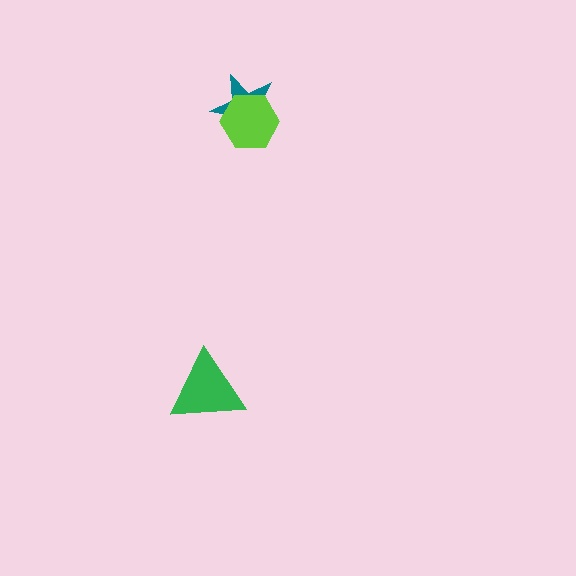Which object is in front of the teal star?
The lime hexagon is in front of the teal star.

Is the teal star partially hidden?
Yes, it is partially covered by another shape.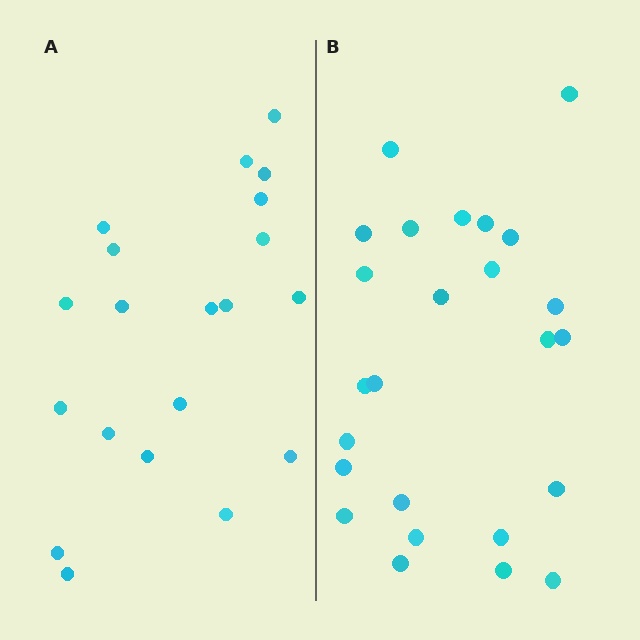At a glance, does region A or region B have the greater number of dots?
Region B (the right region) has more dots.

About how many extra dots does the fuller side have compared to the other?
Region B has about 5 more dots than region A.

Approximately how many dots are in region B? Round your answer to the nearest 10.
About 20 dots. (The exact count is 25, which rounds to 20.)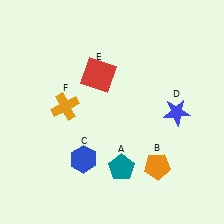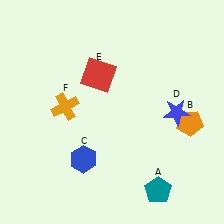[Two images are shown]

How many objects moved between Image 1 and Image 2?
2 objects moved between the two images.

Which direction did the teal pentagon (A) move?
The teal pentagon (A) moved right.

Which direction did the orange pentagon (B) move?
The orange pentagon (B) moved up.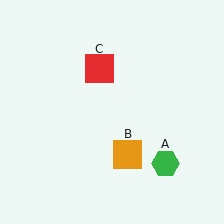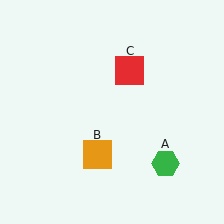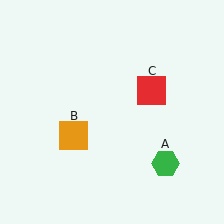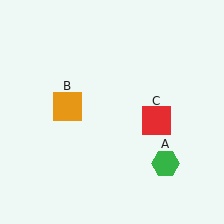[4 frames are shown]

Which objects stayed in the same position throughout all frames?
Green hexagon (object A) remained stationary.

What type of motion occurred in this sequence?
The orange square (object B), red square (object C) rotated clockwise around the center of the scene.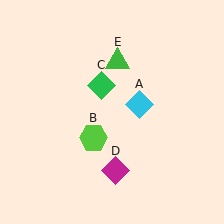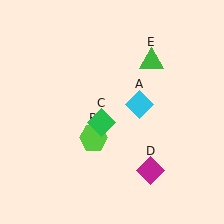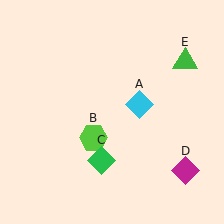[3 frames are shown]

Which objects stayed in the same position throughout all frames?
Cyan diamond (object A) and lime hexagon (object B) remained stationary.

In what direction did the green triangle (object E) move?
The green triangle (object E) moved right.